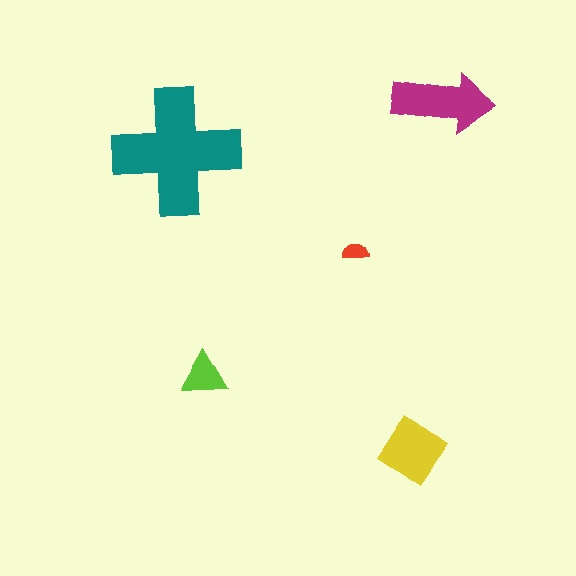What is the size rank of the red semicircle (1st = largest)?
5th.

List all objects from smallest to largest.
The red semicircle, the lime triangle, the yellow diamond, the magenta arrow, the teal cross.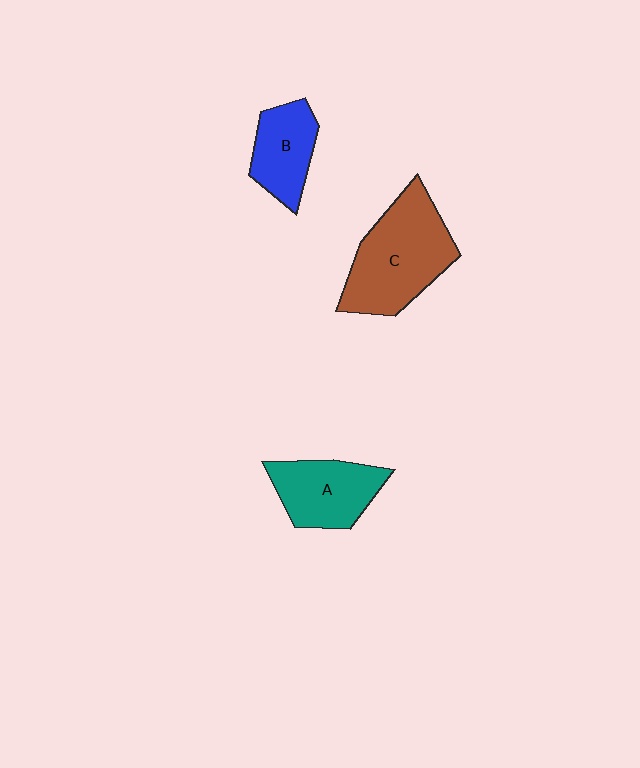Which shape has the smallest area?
Shape B (blue).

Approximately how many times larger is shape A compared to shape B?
Approximately 1.2 times.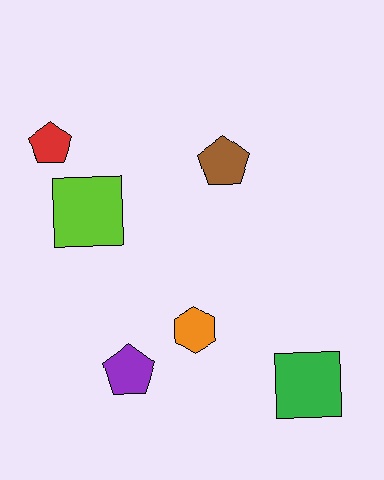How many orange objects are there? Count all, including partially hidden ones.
There is 1 orange object.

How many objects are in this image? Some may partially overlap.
There are 6 objects.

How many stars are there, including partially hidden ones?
There are no stars.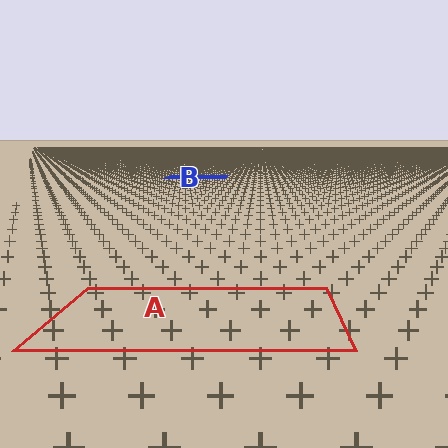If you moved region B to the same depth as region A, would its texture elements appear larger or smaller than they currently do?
They would appear larger. At a closer depth, the same texture elements are projected at a bigger on-screen size.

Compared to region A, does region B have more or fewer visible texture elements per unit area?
Region B has more texture elements per unit area — they are packed more densely because it is farther away.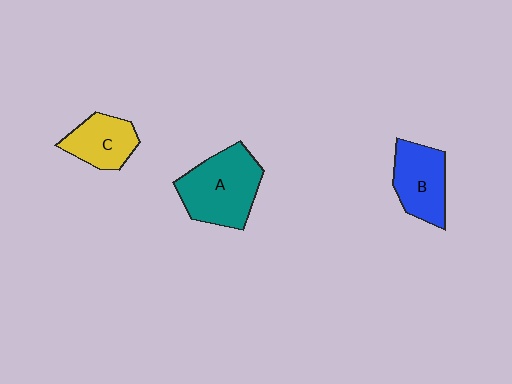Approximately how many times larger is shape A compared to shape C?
Approximately 1.6 times.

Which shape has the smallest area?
Shape C (yellow).